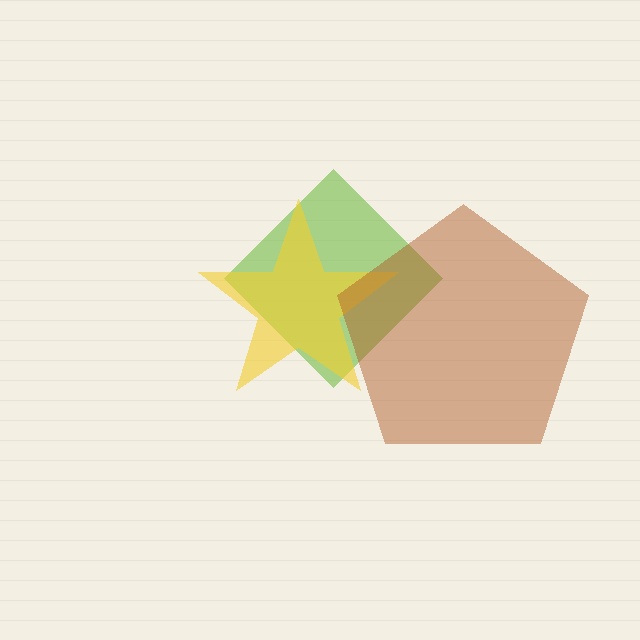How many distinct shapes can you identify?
There are 3 distinct shapes: a lime diamond, a yellow star, a brown pentagon.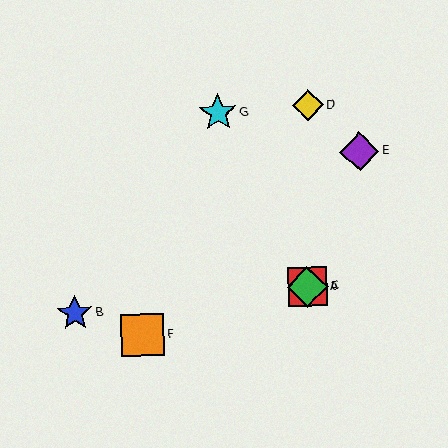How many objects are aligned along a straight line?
3 objects (A, C, G) are aligned along a straight line.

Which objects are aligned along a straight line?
Objects A, C, G are aligned along a straight line.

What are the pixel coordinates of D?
Object D is at (308, 105).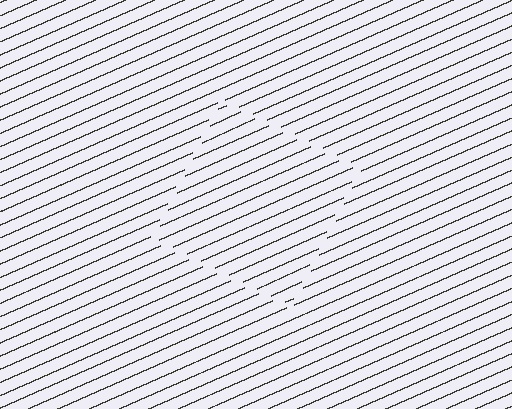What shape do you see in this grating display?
An illusory square. The interior of the shape contains the same grating, shifted by half a period — the contour is defined by the phase discontinuity where line-ends from the inner and outer gratings abut.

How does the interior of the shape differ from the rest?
The interior of the shape contains the same grating, shifted by half a period — the contour is defined by the phase discontinuity where line-ends from the inner and outer gratings abut.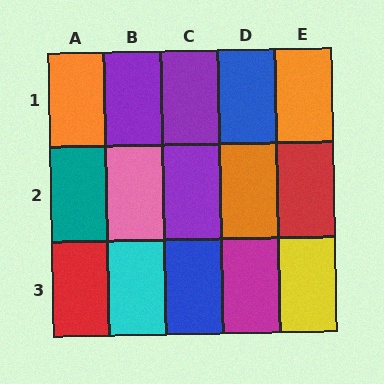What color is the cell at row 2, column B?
Pink.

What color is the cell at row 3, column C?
Blue.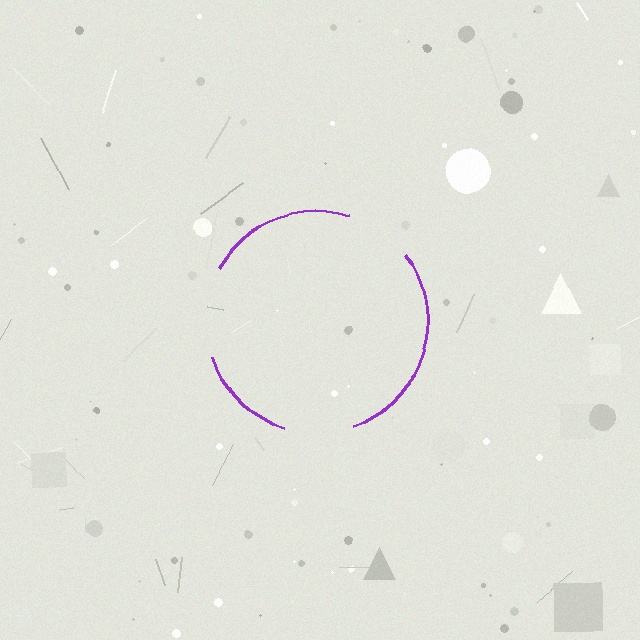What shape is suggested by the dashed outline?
The dashed outline suggests a circle.